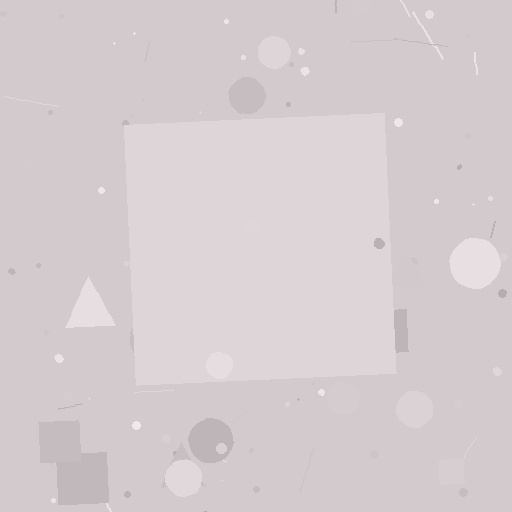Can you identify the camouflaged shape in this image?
The camouflaged shape is a square.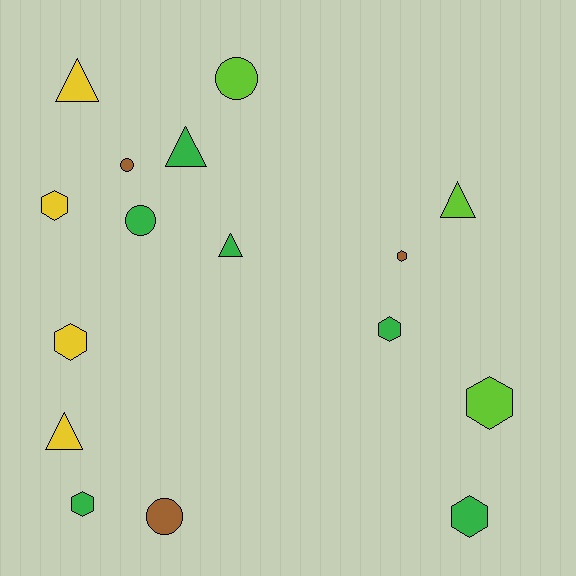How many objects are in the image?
There are 16 objects.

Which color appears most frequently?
Green, with 6 objects.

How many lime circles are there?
There is 1 lime circle.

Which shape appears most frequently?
Hexagon, with 7 objects.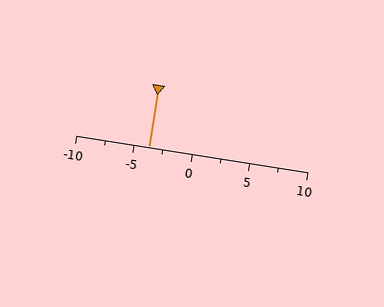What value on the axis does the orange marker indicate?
The marker indicates approximately -3.8.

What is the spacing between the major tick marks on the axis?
The major ticks are spaced 5 apart.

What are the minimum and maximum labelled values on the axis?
The axis runs from -10 to 10.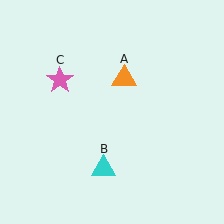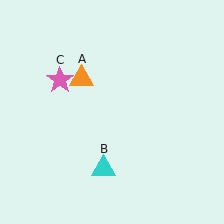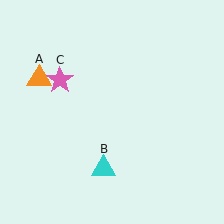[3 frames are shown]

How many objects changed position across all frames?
1 object changed position: orange triangle (object A).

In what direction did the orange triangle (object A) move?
The orange triangle (object A) moved left.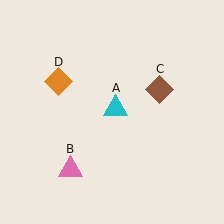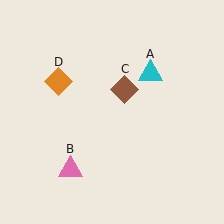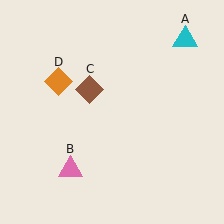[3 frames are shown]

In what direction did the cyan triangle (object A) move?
The cyan triangle (object A) moved up and to the right.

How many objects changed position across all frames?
2 objects changed position: cyan triangle (object A), brown diamond (object C).